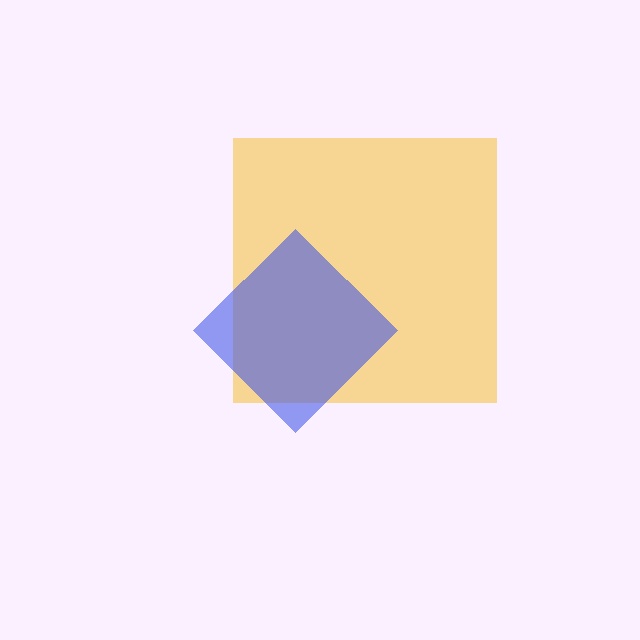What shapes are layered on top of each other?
The layered shapes are: a yellow square, a blue diamond.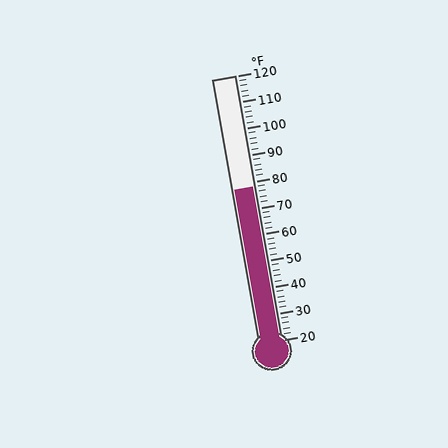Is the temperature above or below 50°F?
The temperature is above 50°F.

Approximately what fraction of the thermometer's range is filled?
The thermometer is filled to approximately 60% of its range.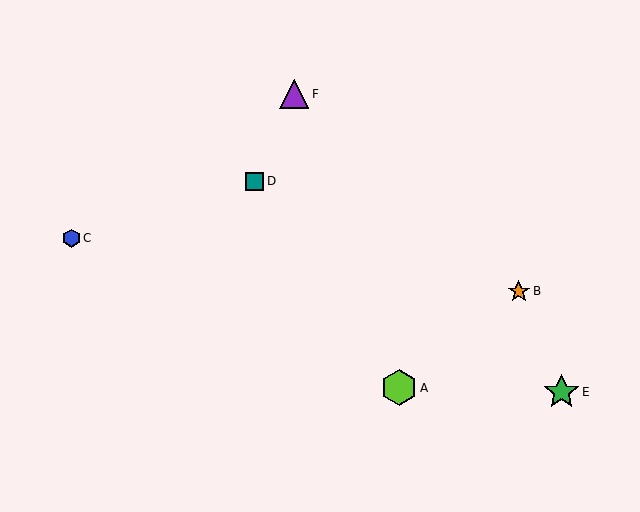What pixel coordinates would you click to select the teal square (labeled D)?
Click at (254, 181) to select the teal square D.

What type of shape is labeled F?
Shape F is a purple triangle.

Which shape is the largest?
The lime hexagon (labeled A) is the largest.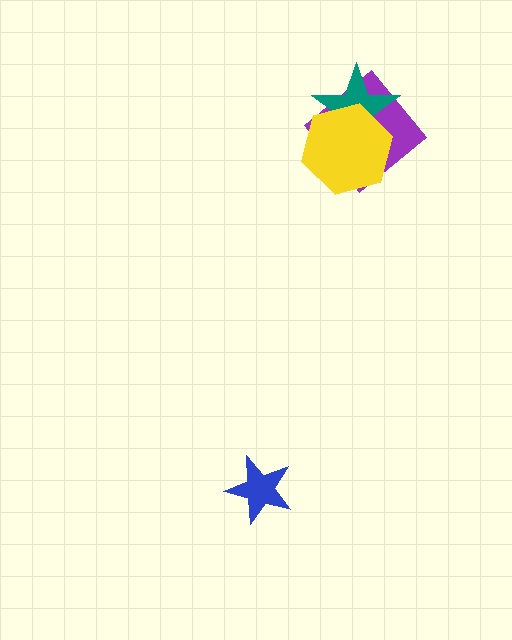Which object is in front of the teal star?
The yellow hexagon is in front of the teal star.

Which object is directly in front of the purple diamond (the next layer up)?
The teal star is directly in front of the purple diamond.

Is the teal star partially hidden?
Yes, it is partially covered by another shape.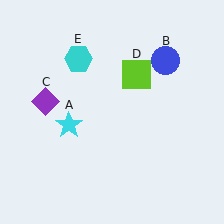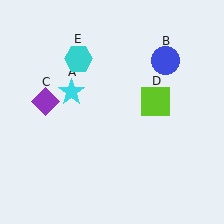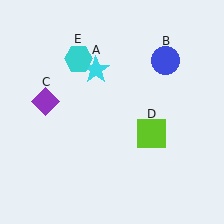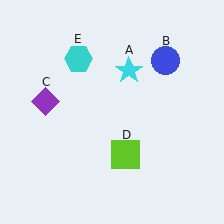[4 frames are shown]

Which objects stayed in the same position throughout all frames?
Blue circle (object B) and purple diamond (object C) and cyan hexagon (object E) remained stationary.